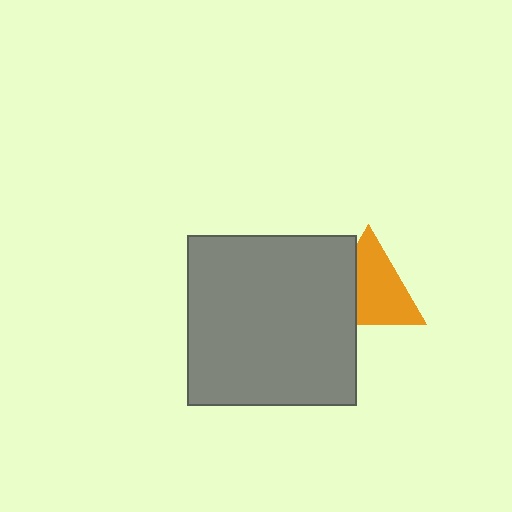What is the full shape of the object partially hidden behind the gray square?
The partially hidden object is an orange triangle.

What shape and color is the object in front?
The object in front is a gray square.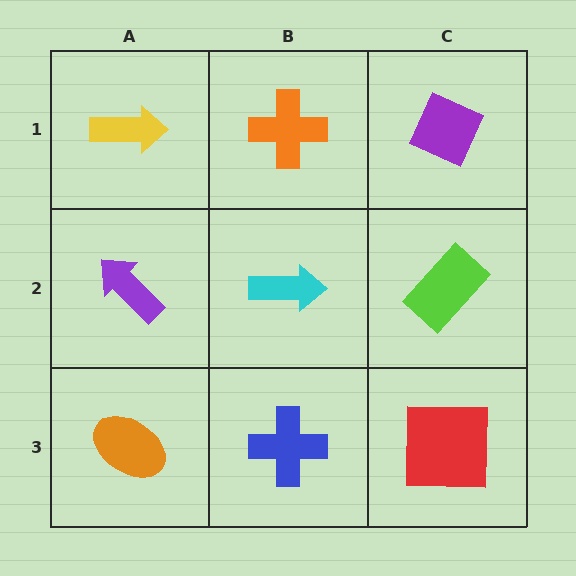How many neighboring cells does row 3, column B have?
3.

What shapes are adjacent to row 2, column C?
A purple diamond (row 1, column C), a red square (row 3, column C), a cyan arrow (row 2, column B).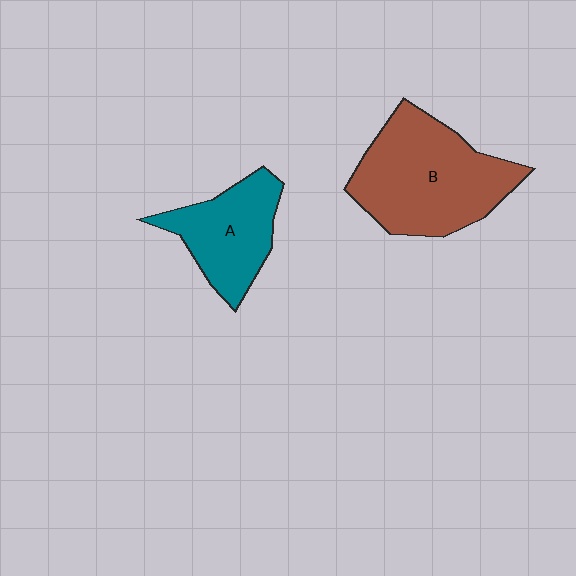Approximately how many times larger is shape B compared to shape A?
Approximately 1.6 times.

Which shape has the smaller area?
Shape A (teal).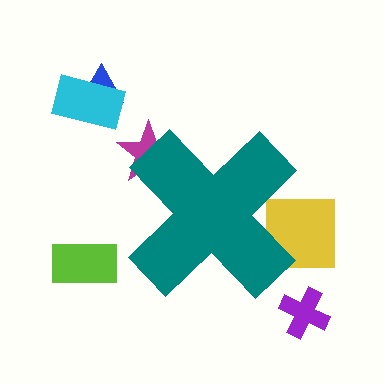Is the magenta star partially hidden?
Yes, the magenta star is partially hidden behind the teal cross.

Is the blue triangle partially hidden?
No, the blue triangle is fully visible.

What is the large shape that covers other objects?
A teal cross.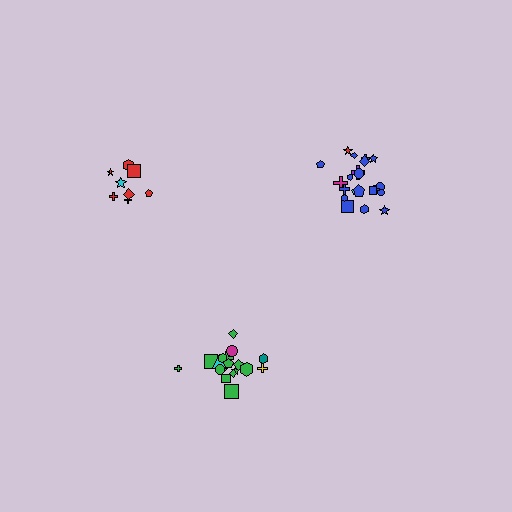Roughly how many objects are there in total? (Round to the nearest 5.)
Roughly 50 objects in total.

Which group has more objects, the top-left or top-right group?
The top-right group.